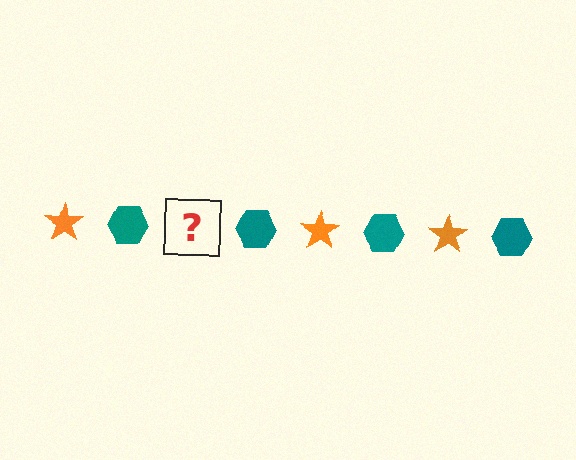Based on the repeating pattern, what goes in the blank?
The blank should be an orange star.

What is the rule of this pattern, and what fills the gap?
The rule is that the pattern alternates between orange star and teal hexagon. The gap should be filled with an orange star.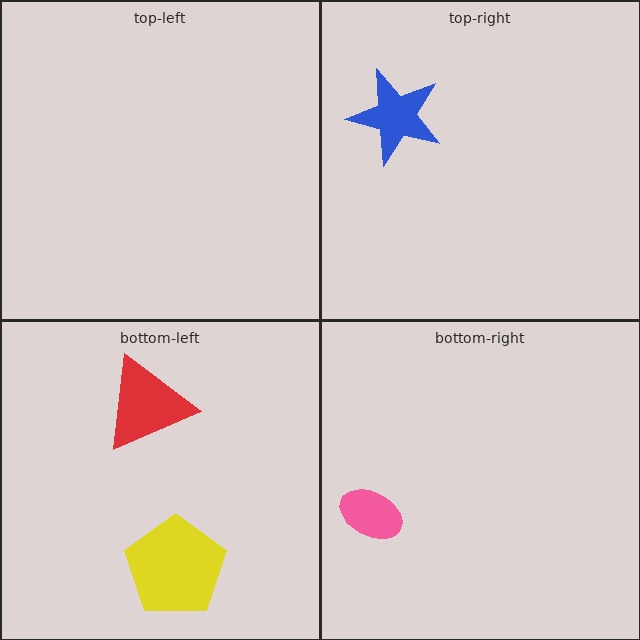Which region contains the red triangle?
The bottom-left region.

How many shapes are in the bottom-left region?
2.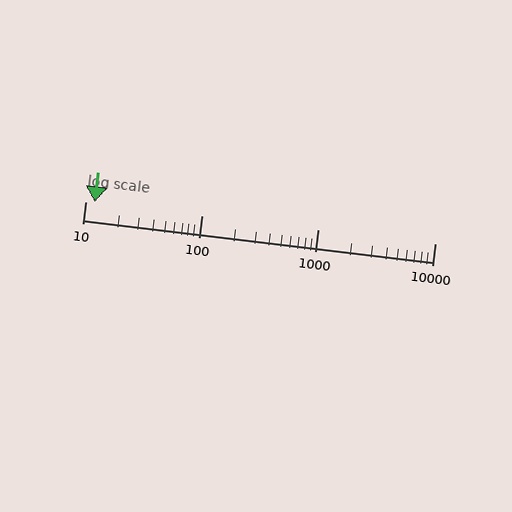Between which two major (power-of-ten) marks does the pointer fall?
The pointer is between 10 and 100.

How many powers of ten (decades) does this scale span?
The scale spans 3 decades, from 10 to 10000.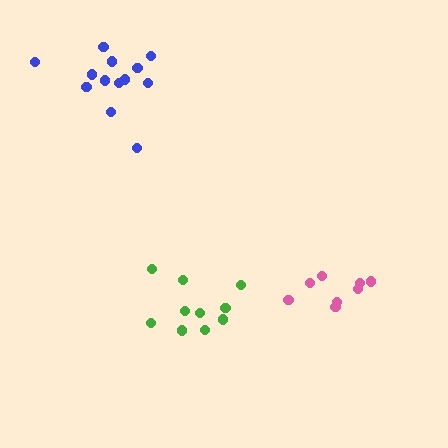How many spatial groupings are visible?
There are 3 spatial groupings.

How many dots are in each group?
Group 1: 8 dots, Group 2: 13 dots, Group 3: 10 dots (31 total).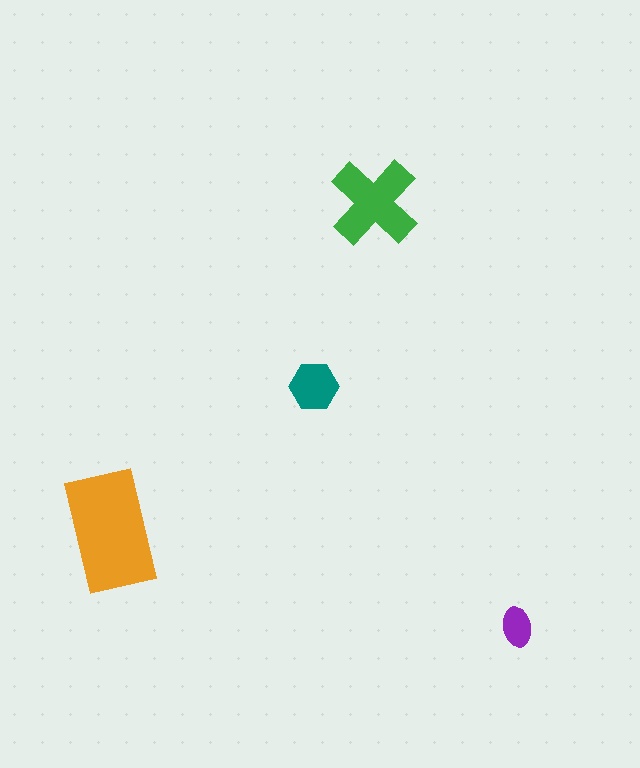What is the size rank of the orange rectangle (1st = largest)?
1st.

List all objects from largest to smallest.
The orange rectangle, the green cross, the teal hexagon, the purple ellipse.